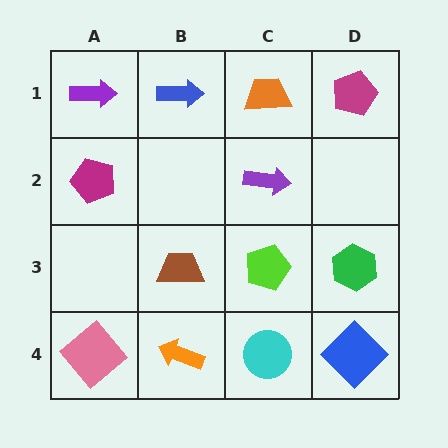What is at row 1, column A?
A purple arrow.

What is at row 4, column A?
A pink diamond.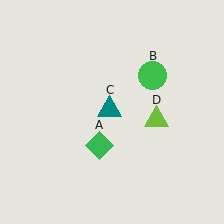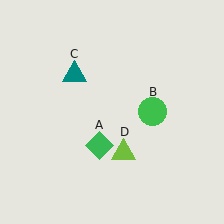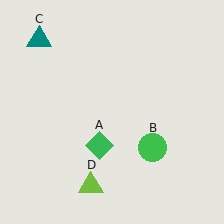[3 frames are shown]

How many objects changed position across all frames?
3 objects changed position: green circle (object B), teal triangle (object C), lime triangle (object D).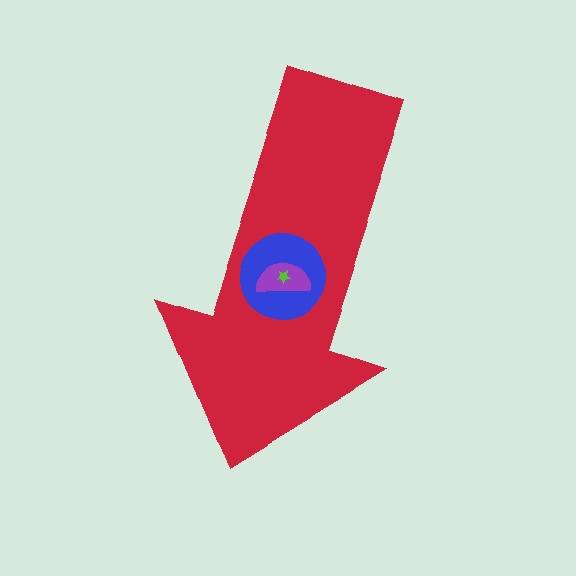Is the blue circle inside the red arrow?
Yes.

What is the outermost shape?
The red arrow.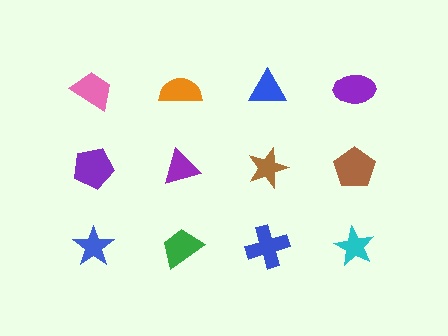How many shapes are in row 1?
4 shapes.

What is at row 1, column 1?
A pink trapezoid.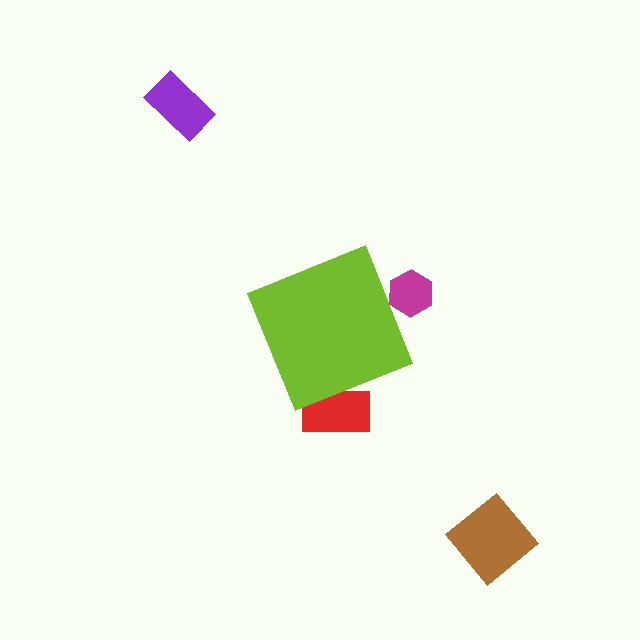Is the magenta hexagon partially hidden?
Yes, the magenta hexagon is partially hidden behind the lime diamond.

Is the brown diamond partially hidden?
No, the brown diamond is fully visible.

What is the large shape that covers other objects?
A lime diamond.